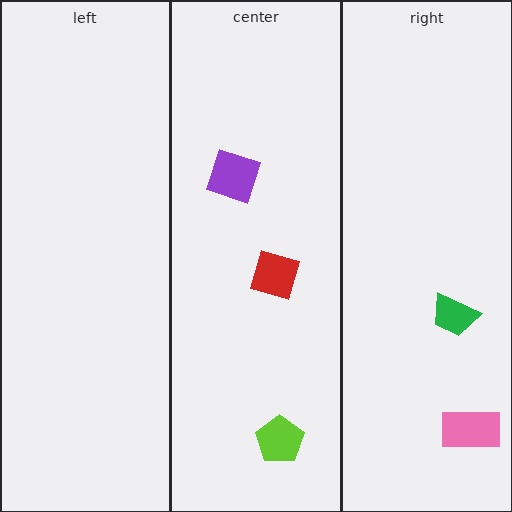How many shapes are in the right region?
2.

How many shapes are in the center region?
3.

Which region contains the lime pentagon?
The center region.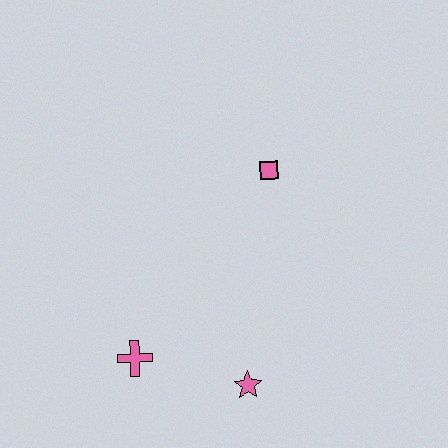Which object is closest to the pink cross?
The pink star is closest to the pink cross.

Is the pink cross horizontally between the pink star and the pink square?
No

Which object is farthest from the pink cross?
The pink square is farthest from the pink cross.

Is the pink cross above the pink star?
Yes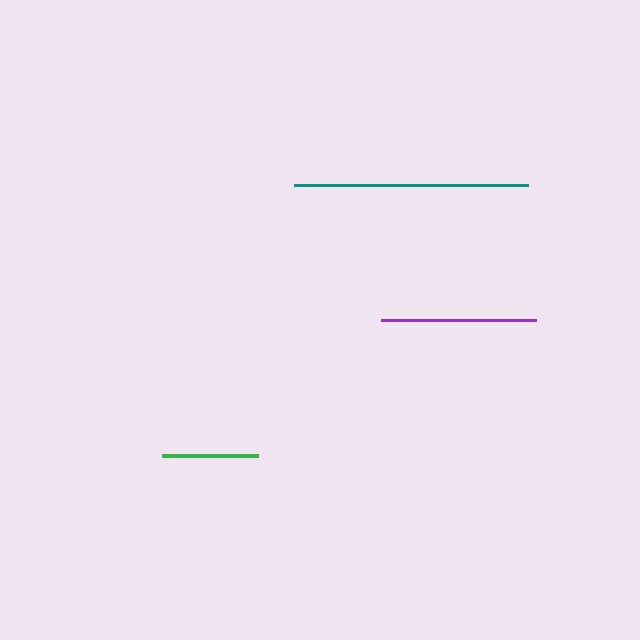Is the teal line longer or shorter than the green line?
The teal line is longer than the green line.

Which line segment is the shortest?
The green line is the shortest at approximately 96 pixels.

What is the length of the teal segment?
The teal segment is approximately 234 pixels long.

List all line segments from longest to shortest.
From longest to shortest: teal, purple, green.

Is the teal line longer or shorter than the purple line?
The teal line is longer than the purple line.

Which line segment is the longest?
The teal line is the longest at approximately 234 pixels.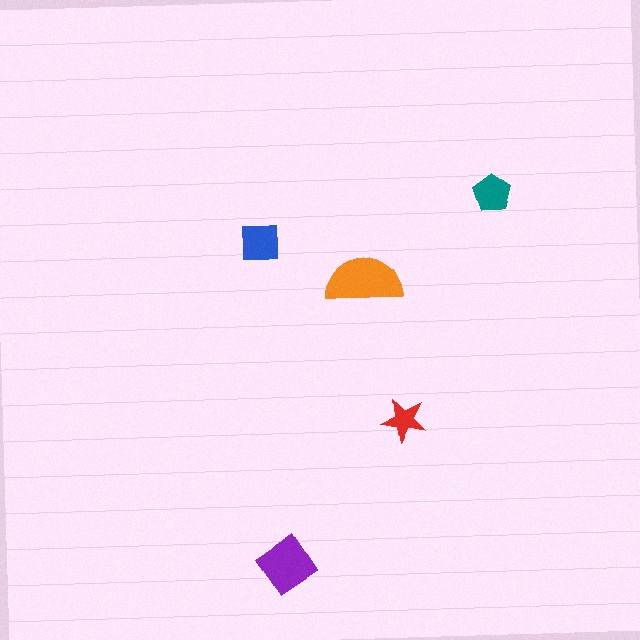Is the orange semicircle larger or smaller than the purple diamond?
Larger.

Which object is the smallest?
The red star.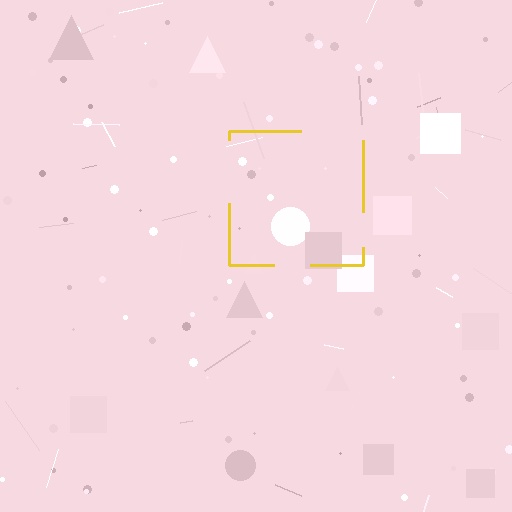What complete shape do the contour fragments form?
The contour fragments form a square.